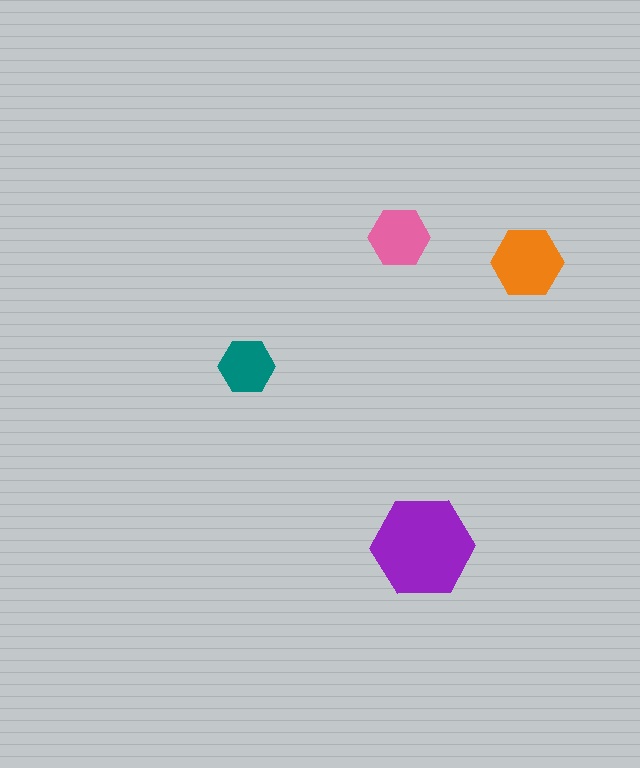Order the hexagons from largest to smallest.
the purple one, the orange one, the pink one, the teal one.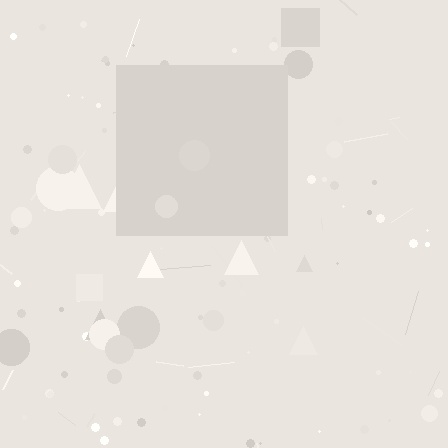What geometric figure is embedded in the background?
A square is embedded in the background.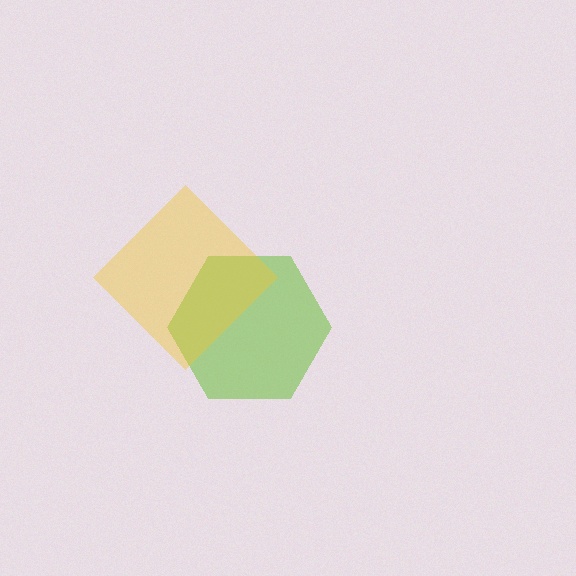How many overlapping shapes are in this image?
There are 2 overlapping shapes in the image.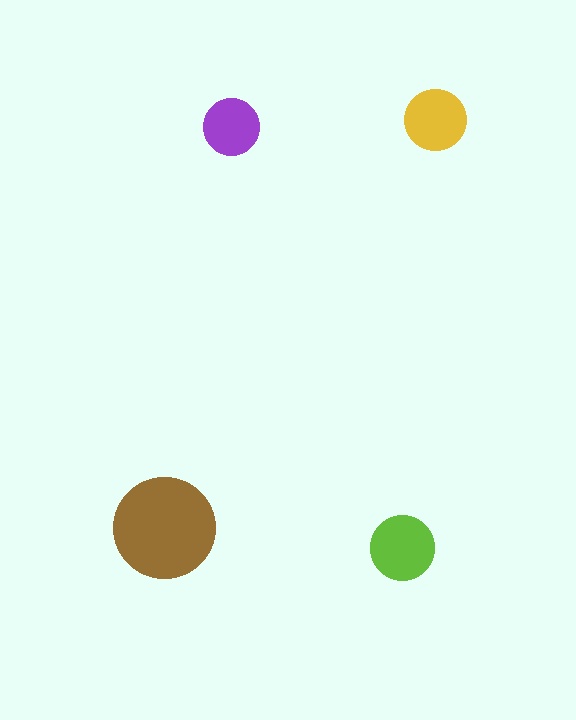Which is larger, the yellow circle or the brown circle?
The brown one.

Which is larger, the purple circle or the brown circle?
The brown one.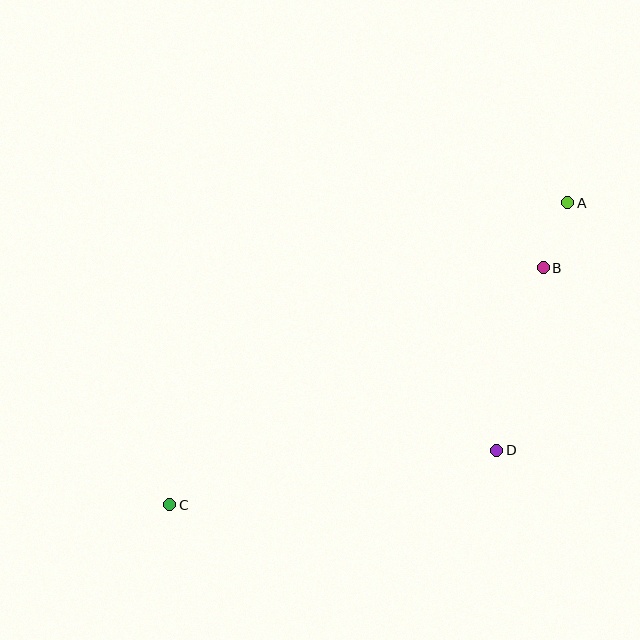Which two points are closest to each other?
Points A and B are closest to each other.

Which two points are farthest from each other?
Points A and C are farthest from each other.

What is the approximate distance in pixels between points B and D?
The distance between B and D is approximately 188 pixels.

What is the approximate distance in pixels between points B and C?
The distance between B and C is approximately 443 pixels.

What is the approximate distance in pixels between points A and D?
The distance between A and D is approximately 257 pixels.